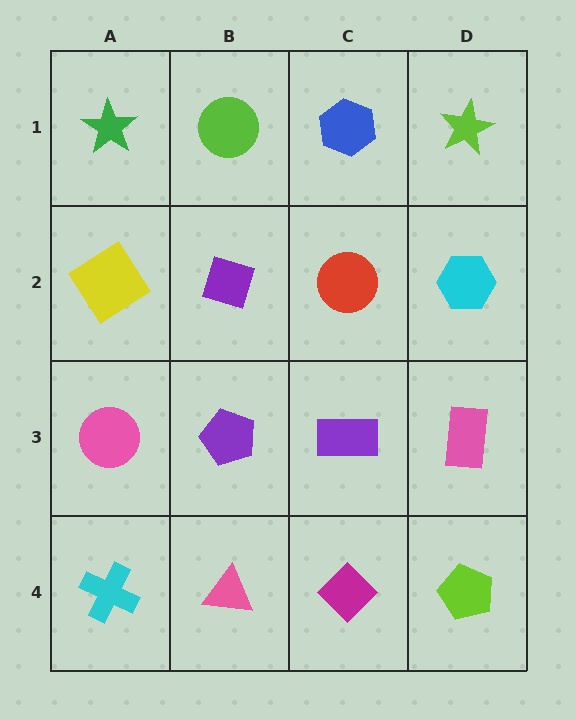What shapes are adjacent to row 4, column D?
A pink rectangle (row 3, column D), a magenta diamond (row 4, column C).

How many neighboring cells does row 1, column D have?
2.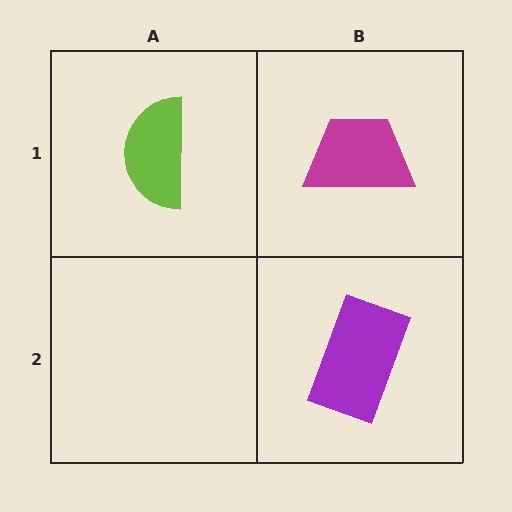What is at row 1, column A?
A lime semicircle.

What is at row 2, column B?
A purple rectangle.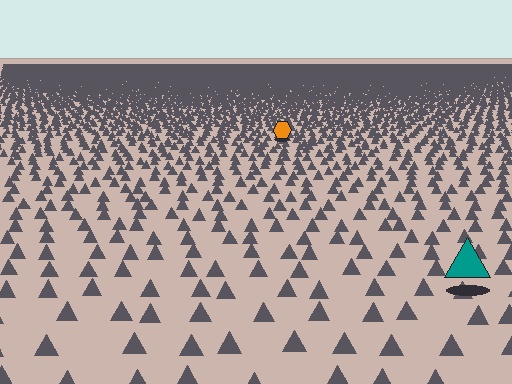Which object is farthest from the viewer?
The orange hexagon is farthest from the viewer. It appears smaller and the ground texture around it is denser.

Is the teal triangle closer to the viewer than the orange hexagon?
Yes. The teal triangle is closer — you can tell from the texture gradient: the ground texture is coarser near it.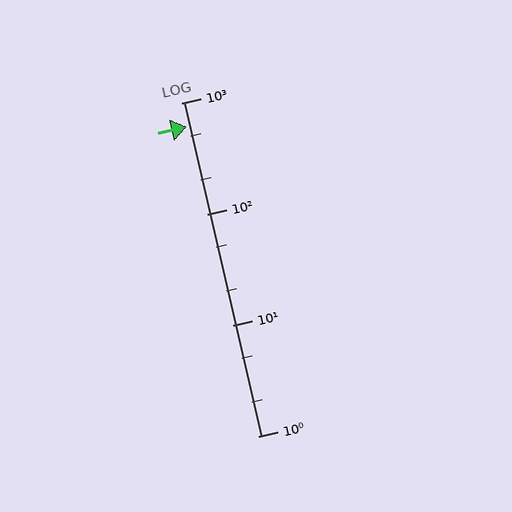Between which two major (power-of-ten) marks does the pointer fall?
The pointer is between 100 and 1000.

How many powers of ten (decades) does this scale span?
The scale spans 3 decades, from 1 to 1000.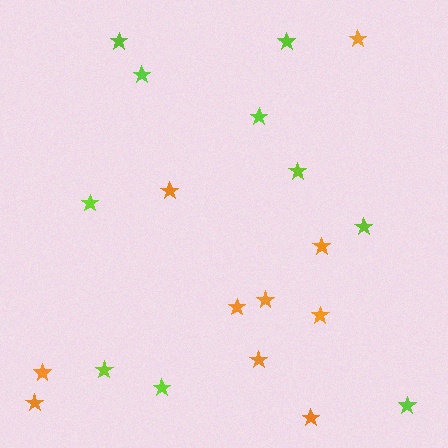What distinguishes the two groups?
There are 2 groups: one group of lime stars (10) and one group of orange stars (10).